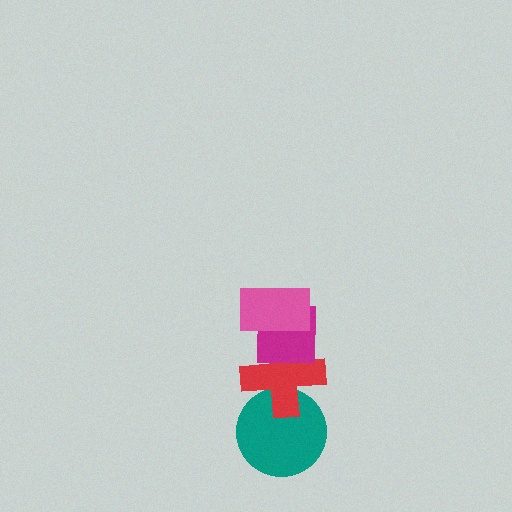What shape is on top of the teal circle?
The red cross is on top of the teal circle.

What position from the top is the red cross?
The red cross is 3rd from the top.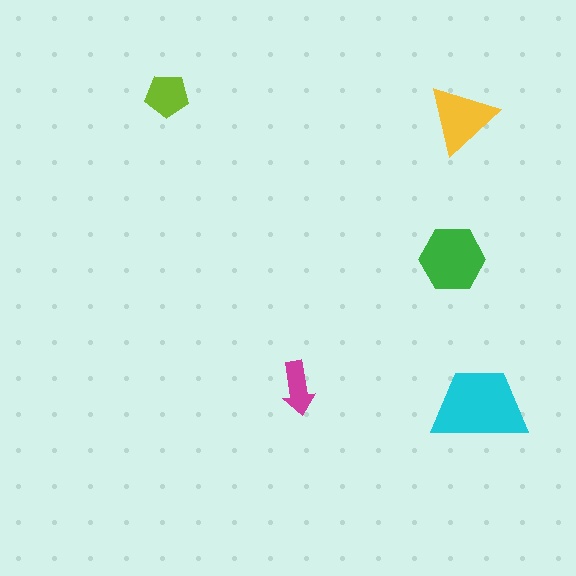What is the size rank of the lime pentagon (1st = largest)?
4th.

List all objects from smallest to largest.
The magenta arrow, the lime pentagon, the yellow triangle, the green hexagon, the cyan trapezoid.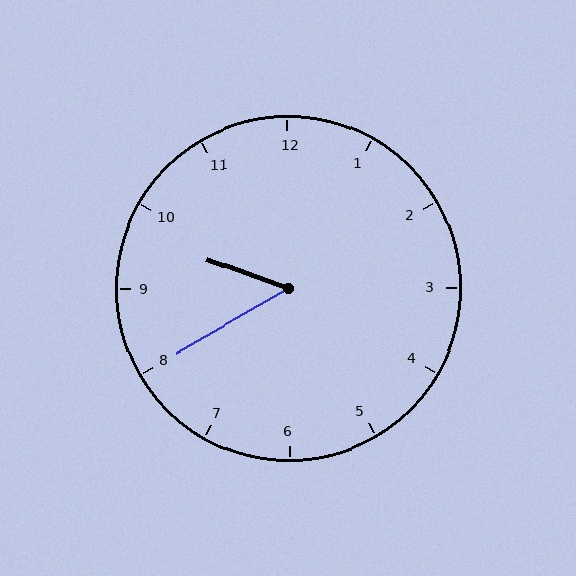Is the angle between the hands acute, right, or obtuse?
It is acute.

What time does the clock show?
9:40.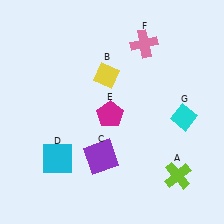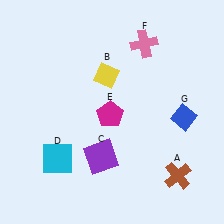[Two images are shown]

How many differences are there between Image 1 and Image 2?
There are 2 differences between the two images.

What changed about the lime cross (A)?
In Image 1, A is lime. In Image 2, it changed to brown.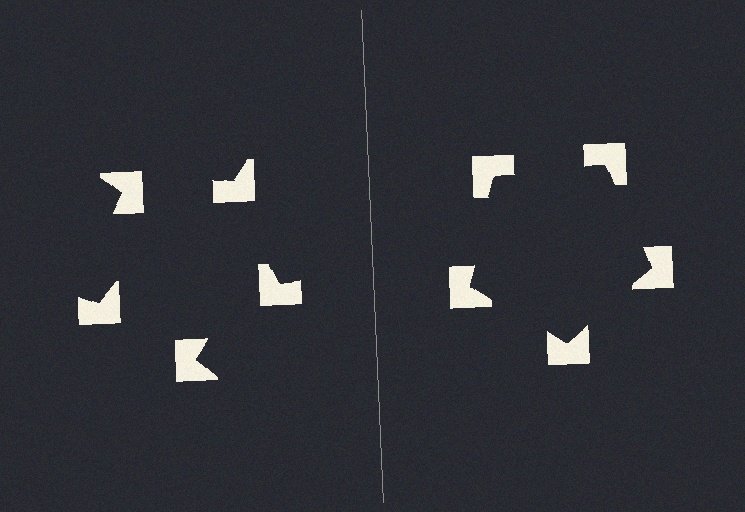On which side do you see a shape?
An illusory pentagon appears on the right side. On the left side the wedge cuts are rotated, so no coherent shape forms.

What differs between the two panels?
The notched squares are positioned identically on both sides; only the wedge orientations differ. On the right they align to a pentagon; on the left they are misaligned.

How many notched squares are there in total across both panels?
10 — 5 on each side.